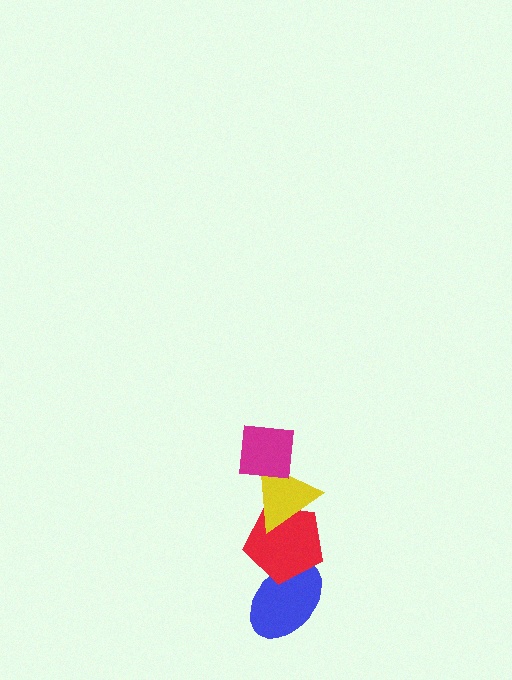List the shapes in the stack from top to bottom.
From top to bottom: the magenta square, the yellow triangle, the red pentagon, the blue ellipse.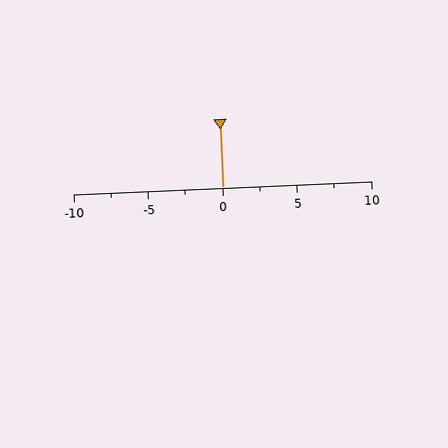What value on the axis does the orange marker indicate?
The marker indicates approximately 0.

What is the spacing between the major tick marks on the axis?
The major ticks are spaced 5 apart.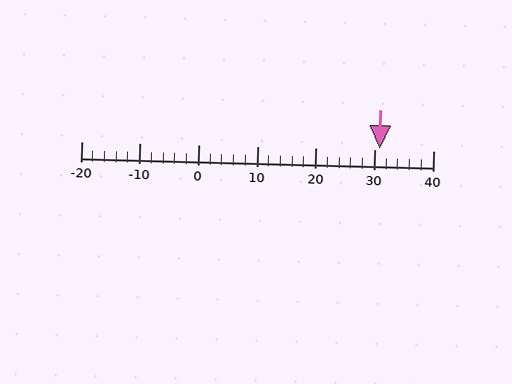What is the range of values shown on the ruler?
The ruler shows values from -20 to 40.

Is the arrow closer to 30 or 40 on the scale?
The arrow is closer to 30.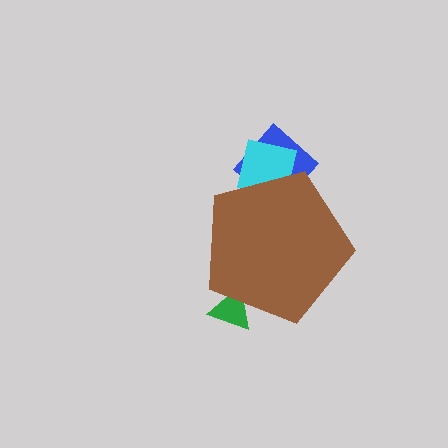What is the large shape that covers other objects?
A brown pentagon.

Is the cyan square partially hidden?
Yes, the cyan square is partially hidden behind the brown pentagon.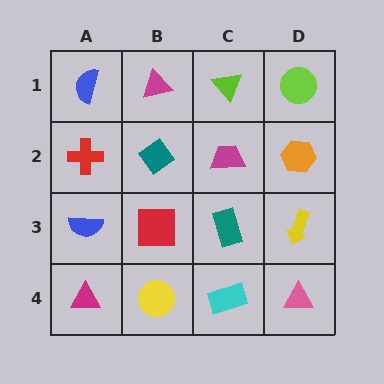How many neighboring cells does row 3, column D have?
3.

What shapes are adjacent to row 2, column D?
A lime circle (row 1, column D), a yellow arrow (row 3, column D), a magenta trapezoid (row 2, column C).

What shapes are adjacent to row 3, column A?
A red cross (row 2, column A), a magenta triangle (row 4, column A), a red square (row 3, column B).